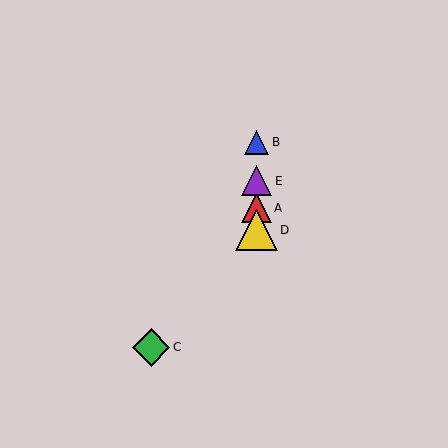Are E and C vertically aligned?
No, E is at x≈257 and C is at x≈151.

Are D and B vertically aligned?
Yes, both are at x≈257.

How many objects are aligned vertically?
4 objects (A, B, D, E) are aligned vertically.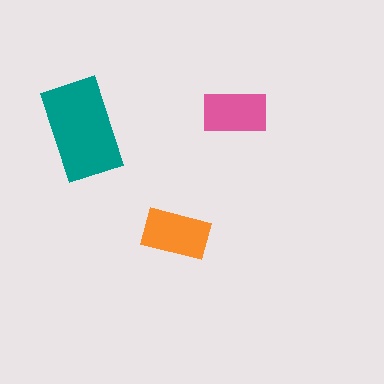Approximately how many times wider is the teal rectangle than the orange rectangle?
About 1.5 times wider.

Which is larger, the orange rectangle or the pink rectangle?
The orange one.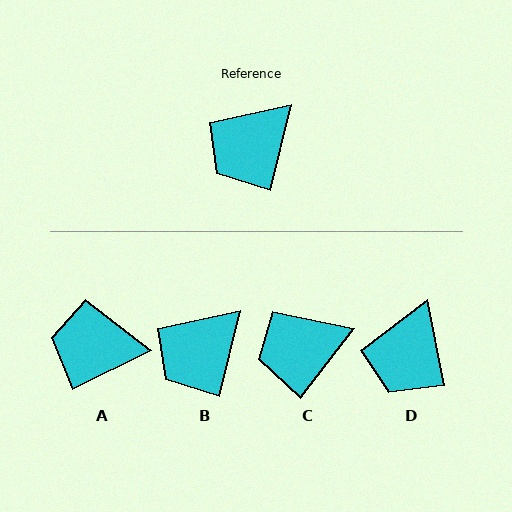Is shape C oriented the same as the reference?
No, it is off by about 24 degrees.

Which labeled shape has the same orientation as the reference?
B.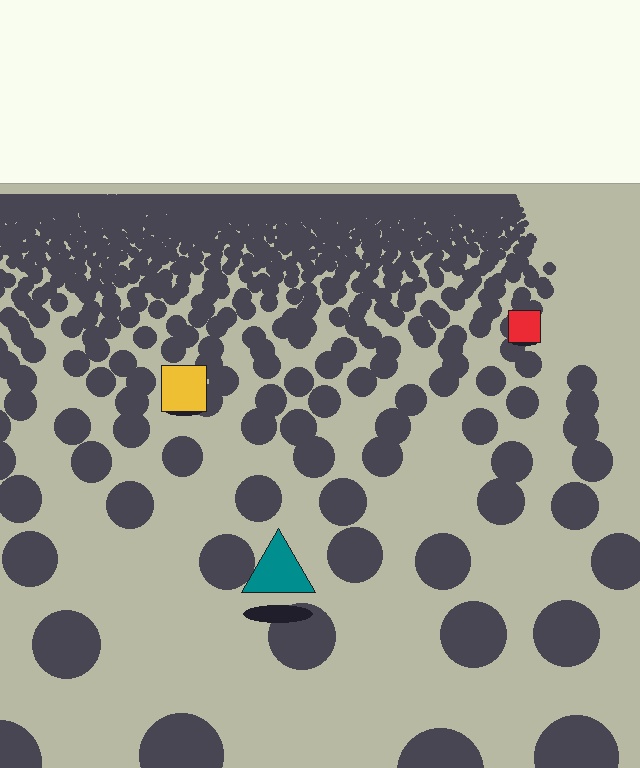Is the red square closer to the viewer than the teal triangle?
No. The teal triangle is closer — you can tell from the texture gradient: the ground texture is coarser near it.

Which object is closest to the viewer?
The teal triangle is closest. The texture marks near it are larger and more spread out.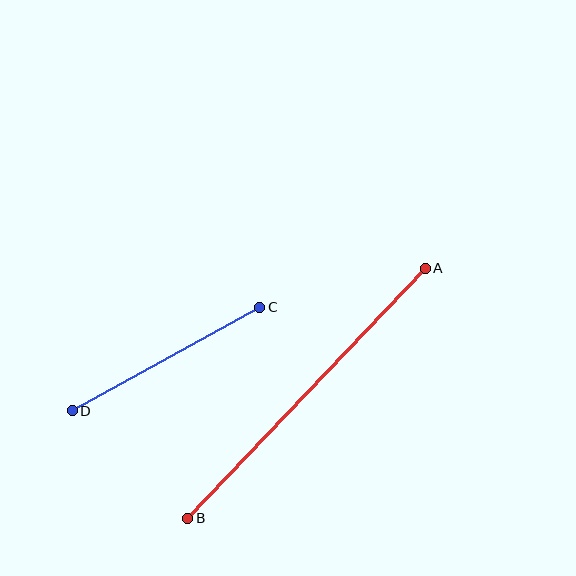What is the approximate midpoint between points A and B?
The midpoint is at approximately (307, 393) pixels.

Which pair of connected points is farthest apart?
Points A and B are farthest apart.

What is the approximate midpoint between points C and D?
The midpoint is at approximately (166, 359) pixels.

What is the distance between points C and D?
The distance is approximately 214 pixels.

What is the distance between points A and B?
The distance is approximately 345 pixels.